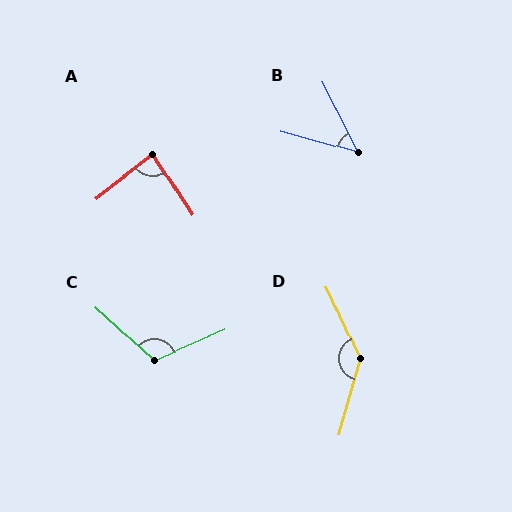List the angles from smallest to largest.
B (48°), A (85°), C (114°), D (140°).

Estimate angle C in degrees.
Approximately 114 degrees.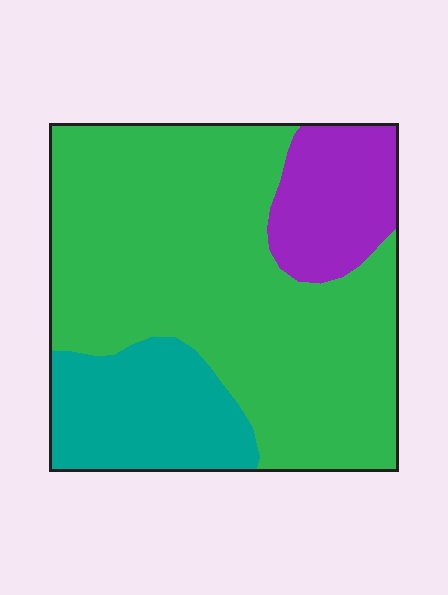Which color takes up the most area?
Green, at roughly 65%.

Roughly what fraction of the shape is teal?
Teal covers around 20% of the shape.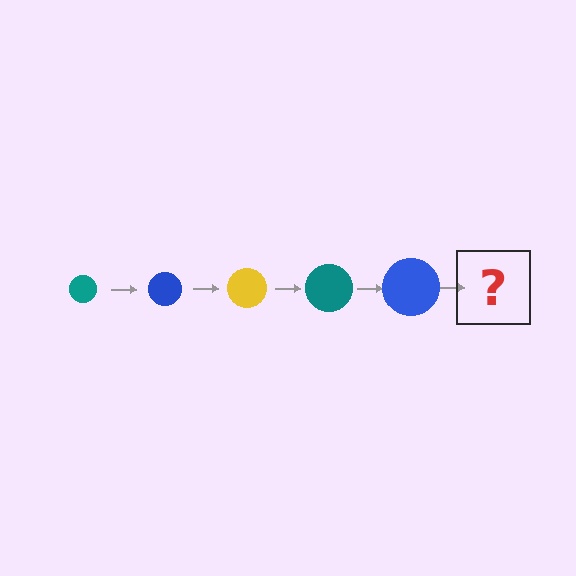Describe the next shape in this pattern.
It should be a yellow circle, larger than the previous one.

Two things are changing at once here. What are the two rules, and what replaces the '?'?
The two rules are that the circle grows larger each step and the color cycles through teal, blue, and yellow. The '?' should be a yellow circle, larger than the previous one.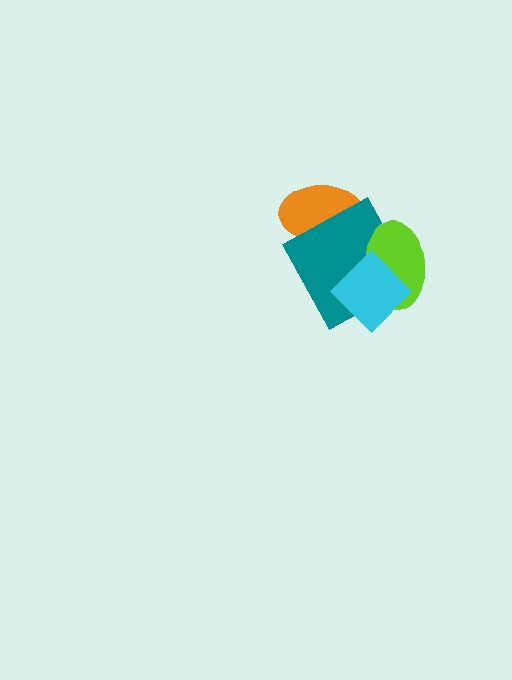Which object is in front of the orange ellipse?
The teal square is in front of the orange ellipse.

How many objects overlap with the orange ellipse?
1 object overlaps with the orange ellipse.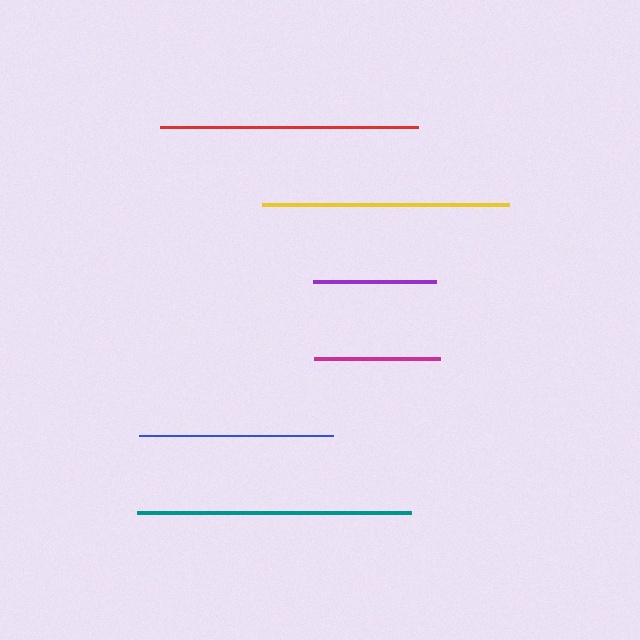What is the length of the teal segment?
The teal segment is approximately 274 pixels long.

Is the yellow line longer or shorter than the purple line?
The yellow line is longer than the purple line.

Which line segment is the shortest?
The purple line is the shortest at approximately 124 pixels.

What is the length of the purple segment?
The purple segment is approximately 124 pixels long.